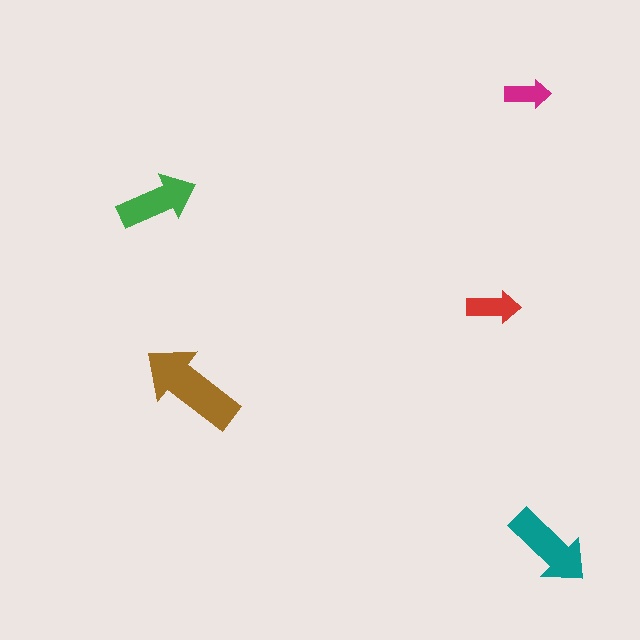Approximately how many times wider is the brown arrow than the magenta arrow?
About 2 times wider.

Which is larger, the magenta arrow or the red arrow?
The red one.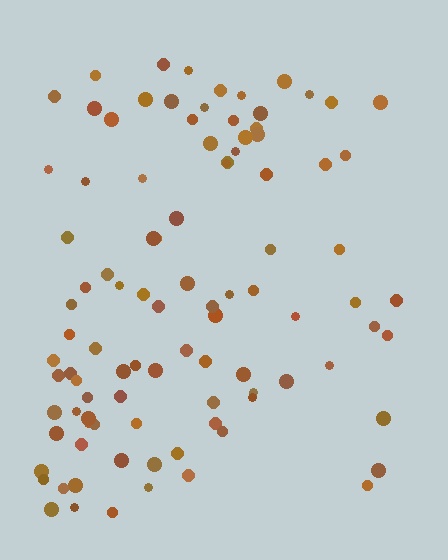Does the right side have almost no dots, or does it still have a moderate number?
Still a moderate number, just noticeably fewer than the left.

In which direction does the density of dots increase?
From right to left, with the left side densest.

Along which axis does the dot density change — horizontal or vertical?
Horizontal.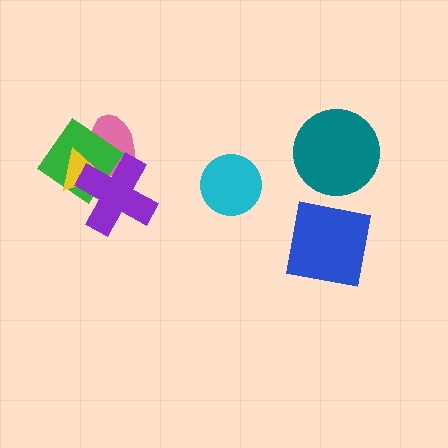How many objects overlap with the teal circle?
0 objects overlap with the teal circle.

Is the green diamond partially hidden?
Yes, it is partially covered by another shape.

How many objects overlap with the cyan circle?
0 objects overlap with the cyan circle.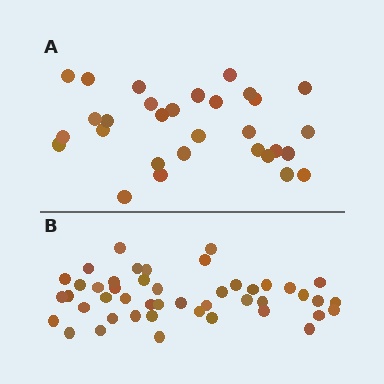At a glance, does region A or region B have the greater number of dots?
Region B (the bottom region) has more dots.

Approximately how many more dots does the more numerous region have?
Region B has approximately 15 more dots than region A.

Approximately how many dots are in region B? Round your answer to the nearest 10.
About 50 dots. (The exact count is 46, which rounds to 50.)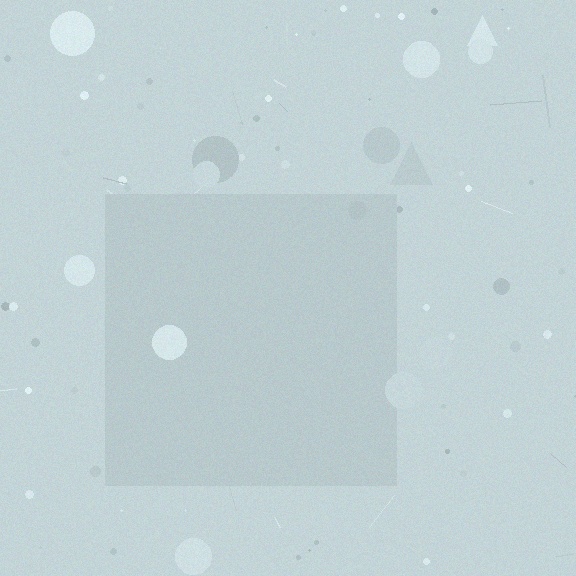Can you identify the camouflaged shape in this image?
The camouflaged shape is a square.